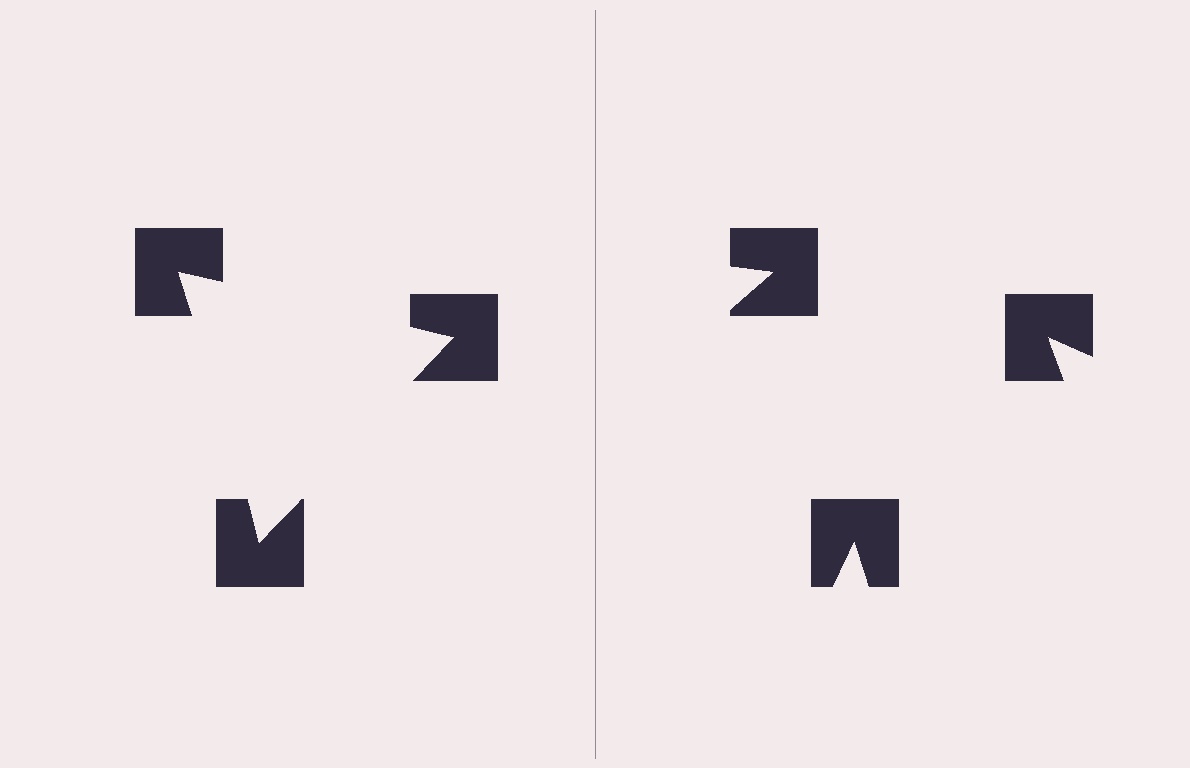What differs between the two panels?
The notched squares are positioned identically on both sides; only the wedge orientations differ. On the left they align to a triangle; on the right they are misaligned.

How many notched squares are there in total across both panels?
6 — 3 on each side.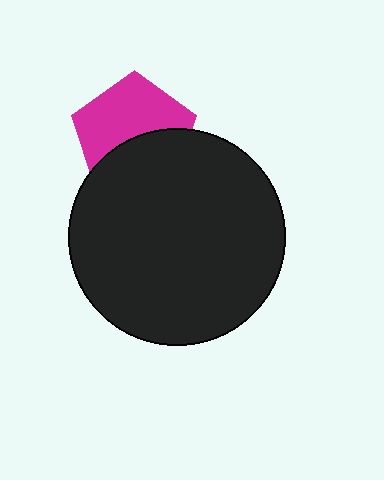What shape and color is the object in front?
The object in front is a black circle.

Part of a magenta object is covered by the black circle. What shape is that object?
It is a pentagon.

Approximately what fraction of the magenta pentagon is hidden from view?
Roughly 44% of the magenta pentagon is hidden behind the black circle.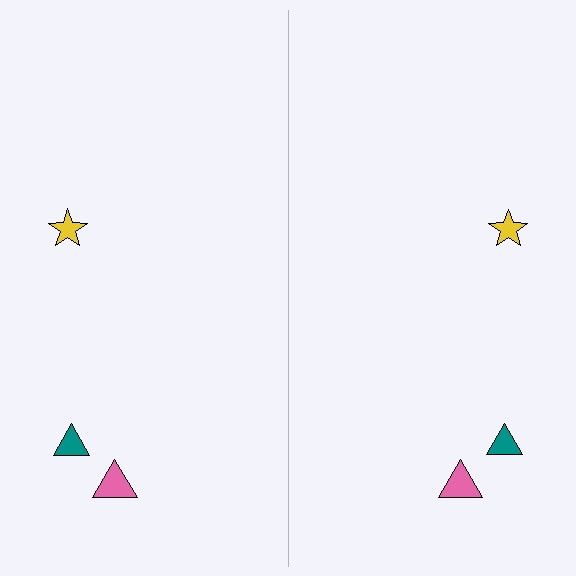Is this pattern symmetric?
Yes, this pattern has bilateral (reflection) symmetry.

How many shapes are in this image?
There are 6 shapes in this image.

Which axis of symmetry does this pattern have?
The pattern has a vertical axis of symmetry running through the center of the image.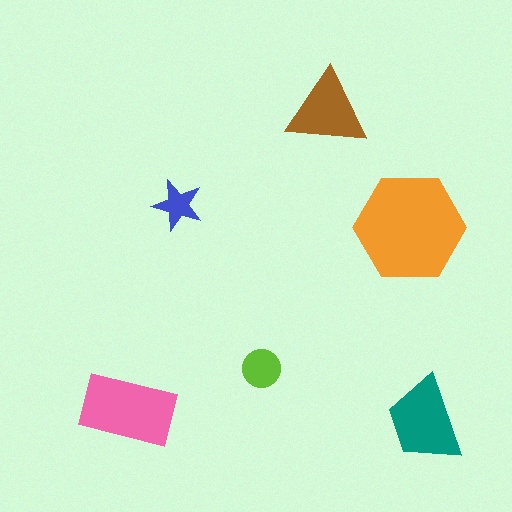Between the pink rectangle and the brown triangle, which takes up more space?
The pink rectangle.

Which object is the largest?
The orange hexagon.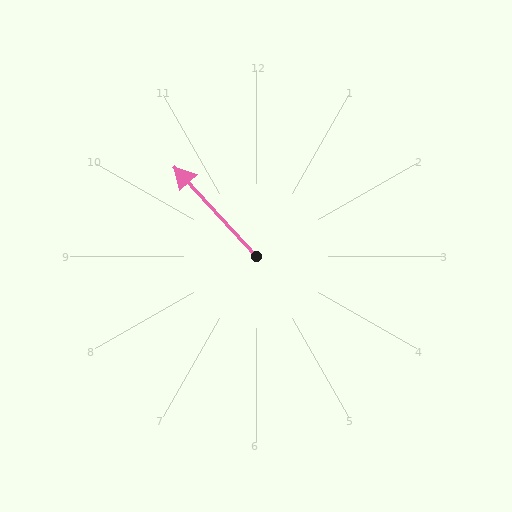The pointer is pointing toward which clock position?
Roughly 11 o'clock.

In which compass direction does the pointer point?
Northwest.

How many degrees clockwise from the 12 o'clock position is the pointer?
Approximately 317 degrees.